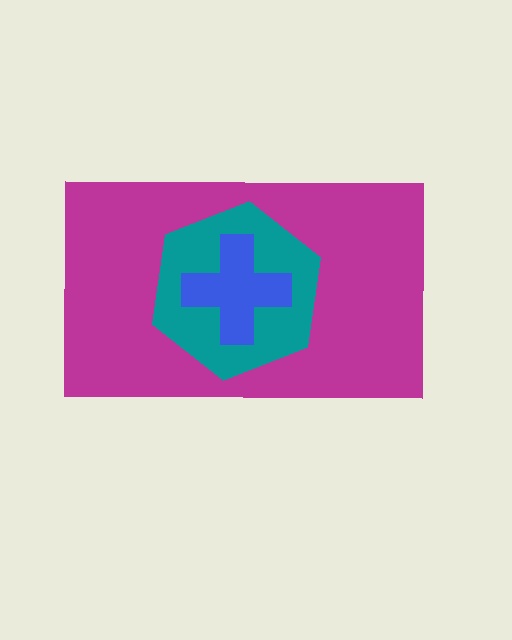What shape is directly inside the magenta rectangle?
The teal hexagon.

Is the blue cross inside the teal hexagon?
Yes.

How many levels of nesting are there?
3.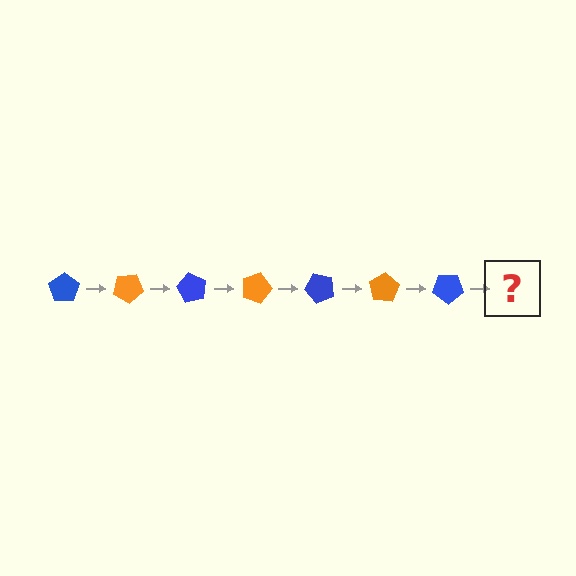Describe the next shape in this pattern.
It should be an orange pentagon, rotated 210 degrees from the start.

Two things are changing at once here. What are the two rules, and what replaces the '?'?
The two rules are that it rotates 30 degrees each step and the color cycles through blue and orange. The '?' should be an orange pentagon, rotated 210 degrees from the start.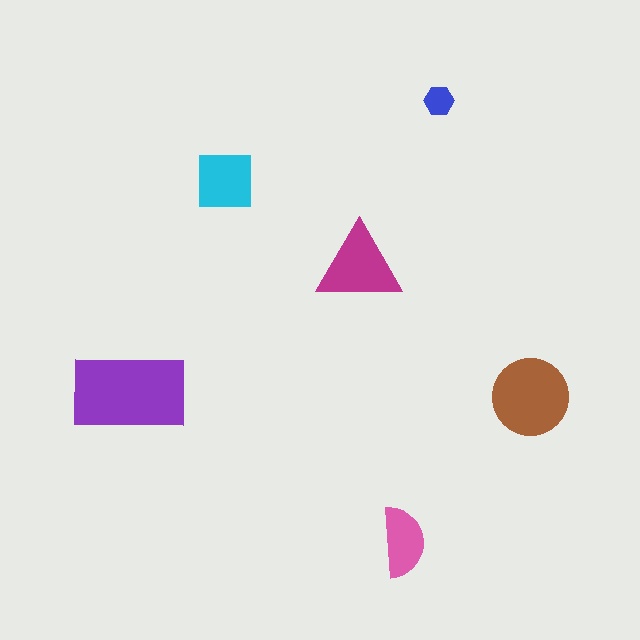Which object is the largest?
The purple rectangle.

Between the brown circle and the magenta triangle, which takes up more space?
The brown circle.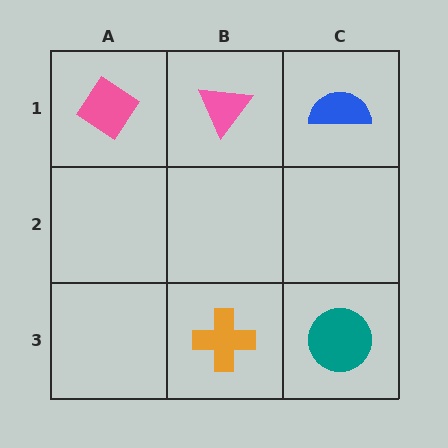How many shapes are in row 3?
2 shapes.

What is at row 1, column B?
A pink triangle.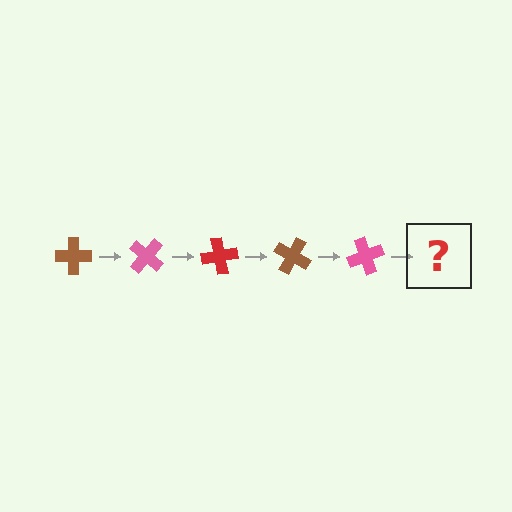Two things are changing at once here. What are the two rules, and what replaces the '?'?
The two rules are that it rotates 40 degrees each step and the color cycles through brown, pink, and red. The '?' should be a red cross, rotated 200 degrees from the start.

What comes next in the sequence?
The next element should be a red cross, rotated 200 degrees from the start.